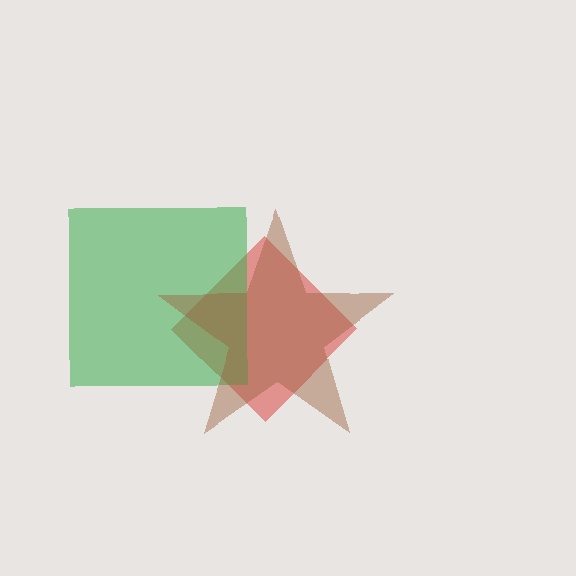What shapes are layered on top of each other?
The layered shapes are: a red diamond, a green square, a brown star.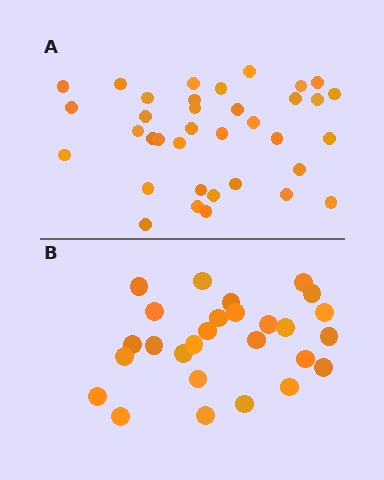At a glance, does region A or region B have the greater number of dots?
Region A (the top region) has more dots.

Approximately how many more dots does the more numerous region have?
Region A has roughly 8 or so more dots than region B.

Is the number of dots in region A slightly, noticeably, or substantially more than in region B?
Region A has noticeably more, but not dramatically so. The ratio is roughly 1.3 to 1.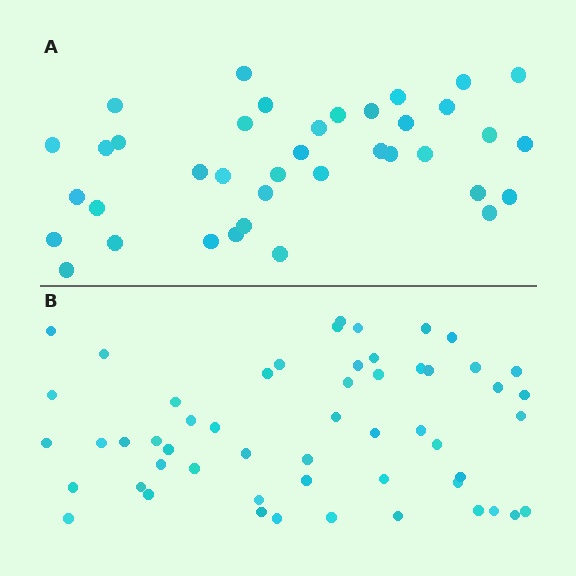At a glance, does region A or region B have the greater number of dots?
Region B (the bottom region) has more dots.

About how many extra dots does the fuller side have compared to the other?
Region B has approximately 15 more dots than region A.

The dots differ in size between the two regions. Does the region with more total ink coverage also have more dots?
No. Region A has more total ink coverage because its dots are larger, but region B actually contains more individual dots. Total area can be misleading — the number of items is what matters here.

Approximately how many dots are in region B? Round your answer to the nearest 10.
About 50 dots. (The exact count is 54, which rounds to 50.)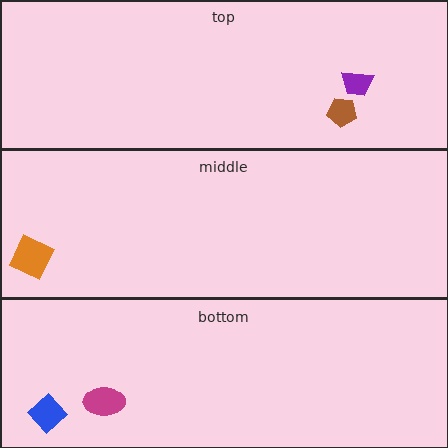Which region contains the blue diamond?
The bottom region.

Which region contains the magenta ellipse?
The bottom region.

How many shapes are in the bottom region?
2.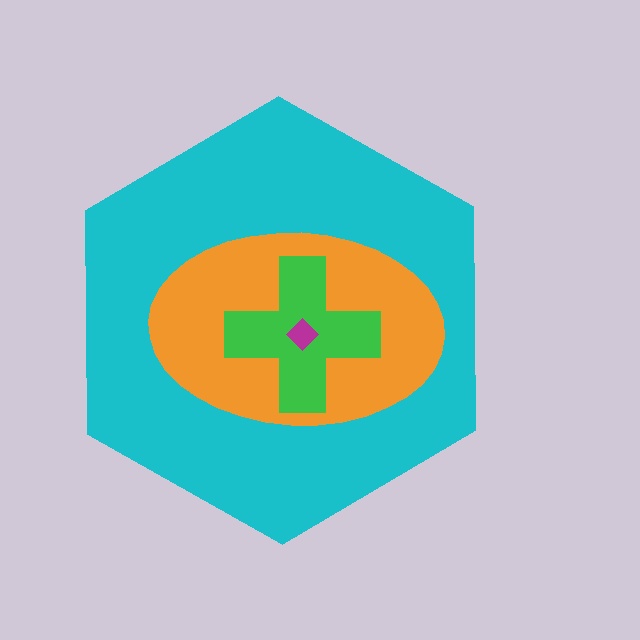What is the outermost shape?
The cyan hexagon.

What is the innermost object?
The magenta diamond.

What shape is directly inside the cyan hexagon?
The orange ellipse.